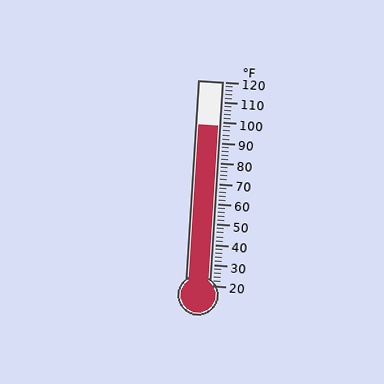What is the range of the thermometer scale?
The thermometer scale ranges from 20°F to 120°F.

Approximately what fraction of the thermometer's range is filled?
The thermometer is filled to approximately 80% of its range.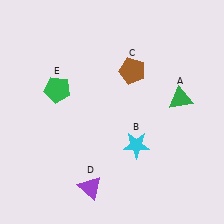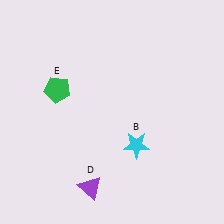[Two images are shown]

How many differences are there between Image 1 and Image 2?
There are 2 differences between the two images.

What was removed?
The brown pentagon (C), the green triangle (A) were removed in Image 2.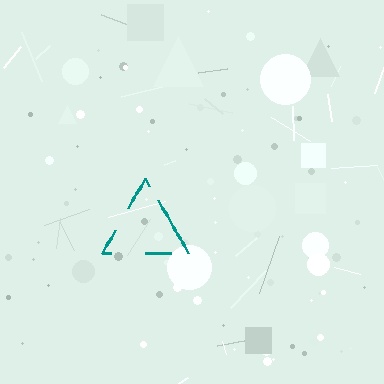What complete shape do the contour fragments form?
The contour fragments form a triangle.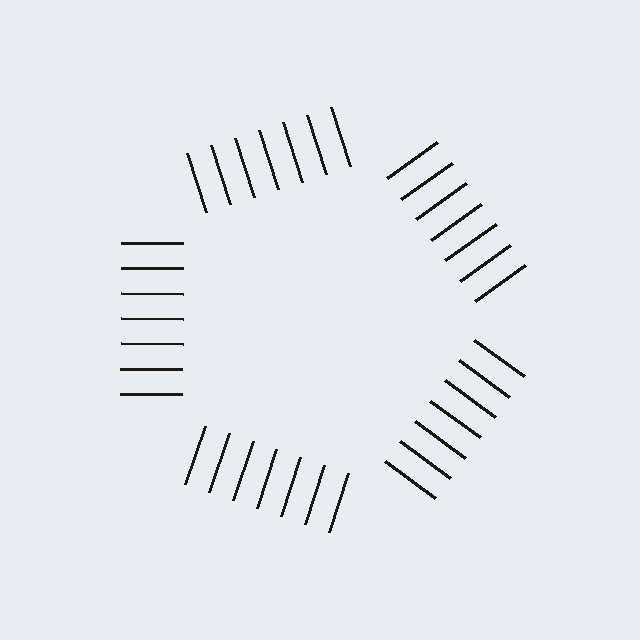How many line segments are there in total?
35 — 7 along each of the 5 edges.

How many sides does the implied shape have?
5 sides — the line-ends trace a pentagon.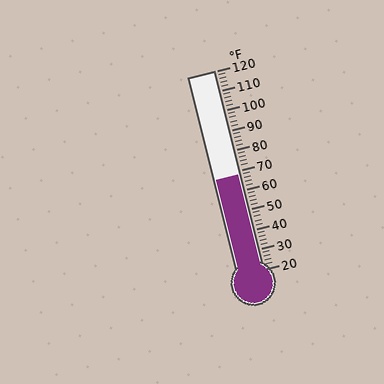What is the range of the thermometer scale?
The thermometer scale ranges from 20°F to 120°F.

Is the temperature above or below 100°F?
The temperature is below 100°F.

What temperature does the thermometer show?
The thermometer shows approximately 68°F.